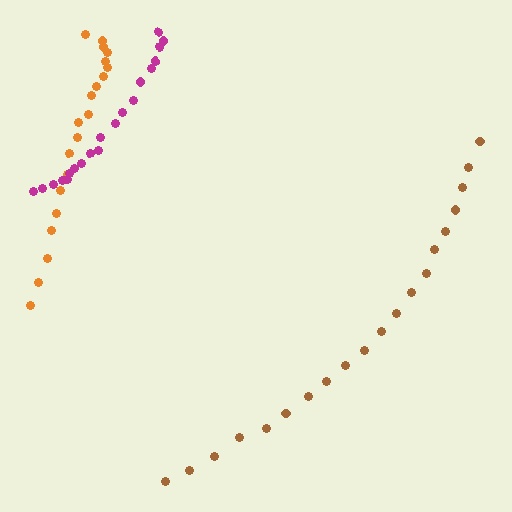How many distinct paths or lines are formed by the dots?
There are 3 distinct paths.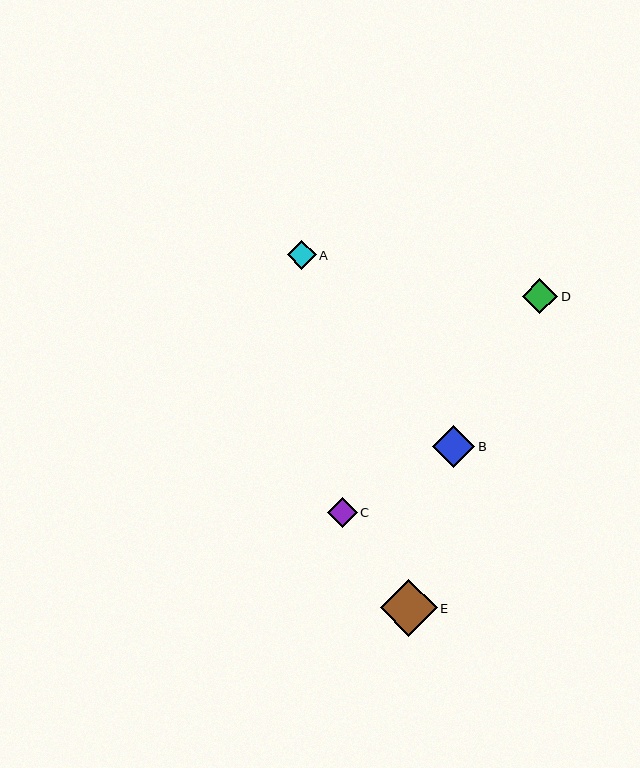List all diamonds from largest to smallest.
From largest to smallest: E, B, D, C, A.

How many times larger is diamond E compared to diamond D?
Diamond E is approximately 1.6 times the size of diamond D.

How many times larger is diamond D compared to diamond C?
Diamond D is approximately 1.2 times the size of diamond C.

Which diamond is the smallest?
Diamond A is the smallest with a size of approximately 28 pixels.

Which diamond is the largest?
Diamond E is the largest with a size of approximately 57 pixels.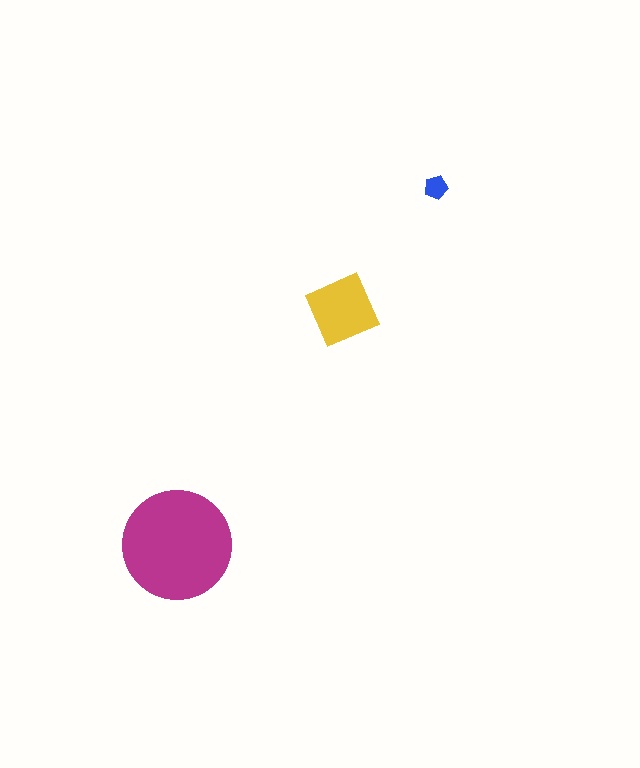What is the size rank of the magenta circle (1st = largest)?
1st.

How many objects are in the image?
There are 3 objects in the image.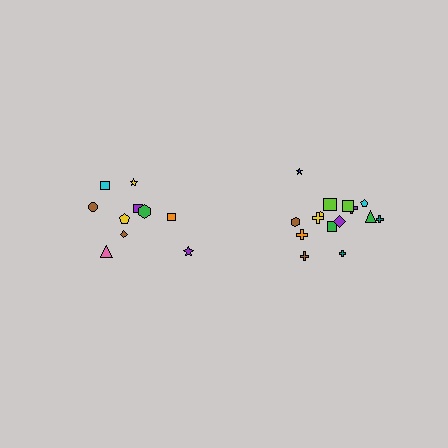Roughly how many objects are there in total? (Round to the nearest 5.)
Roughly 25 objects in total.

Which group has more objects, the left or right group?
The right group.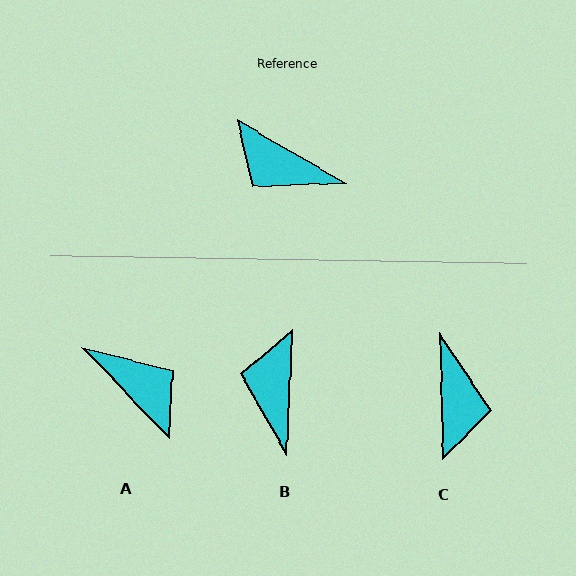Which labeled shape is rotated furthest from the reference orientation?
A, about 163 degrees away.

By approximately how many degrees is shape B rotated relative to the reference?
Approximately 63 degrees clockwise.